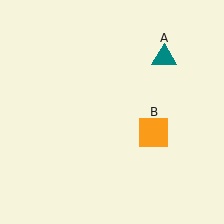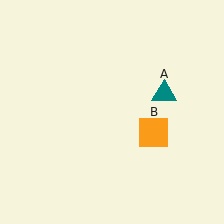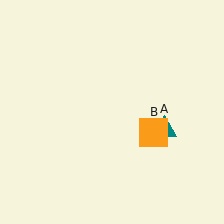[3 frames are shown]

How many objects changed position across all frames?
1 object changed position: teal triangle (object A).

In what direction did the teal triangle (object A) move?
The teal triangle (object A) moved down.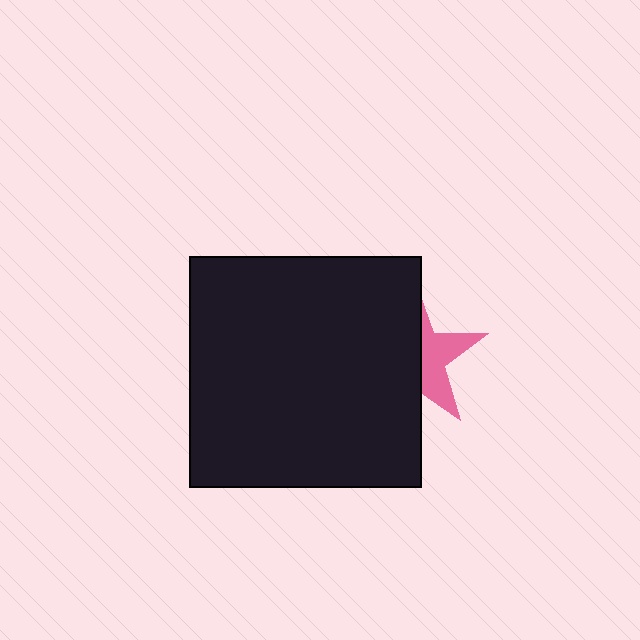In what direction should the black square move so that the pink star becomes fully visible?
The black square should move left. That is the shortest direction to clear the overlap and leave the pink star fully visible.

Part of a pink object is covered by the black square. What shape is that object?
It is a star.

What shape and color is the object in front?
The object in front is a black square.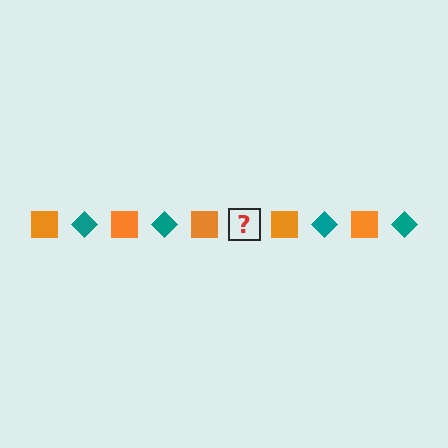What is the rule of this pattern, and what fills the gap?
The rule is that the pattern alternates between orange square and teal diamond. The gap should be filled with a teal diamond.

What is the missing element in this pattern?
The missing element is a teal diamond.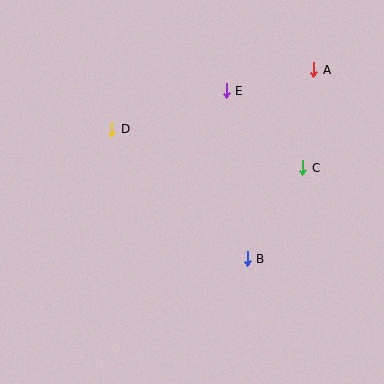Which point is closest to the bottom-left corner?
Point B is closest to the bottom-left corner.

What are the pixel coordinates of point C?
Point C is at (302, 168).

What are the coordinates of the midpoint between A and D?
The midpoint between A and D is at (213, 99).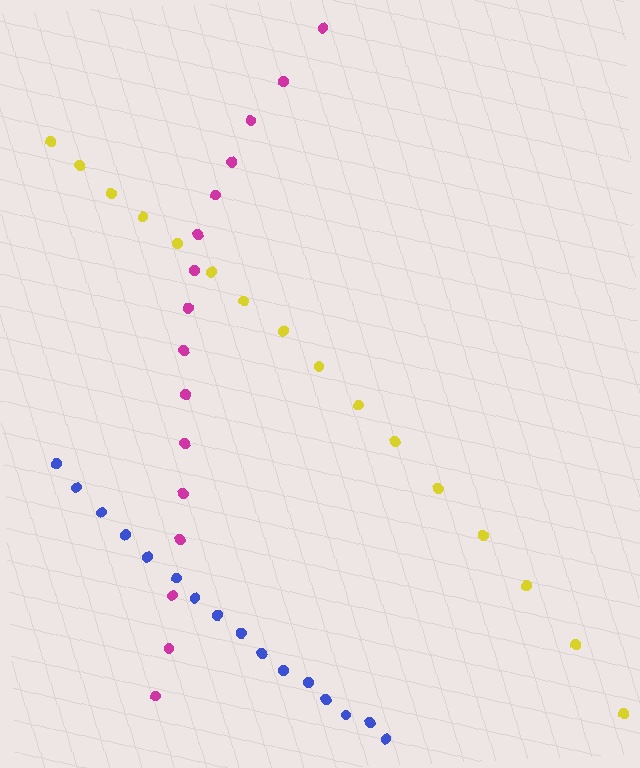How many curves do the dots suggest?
There are 3 distinct paths.